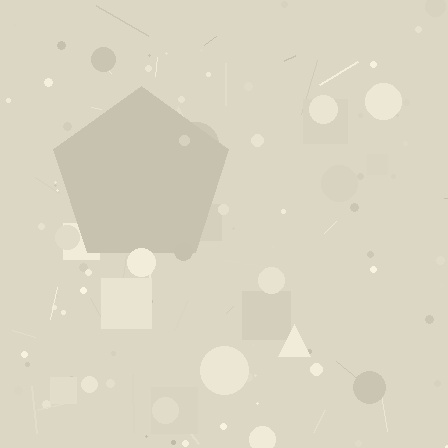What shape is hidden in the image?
A pentagon is hidden in the image.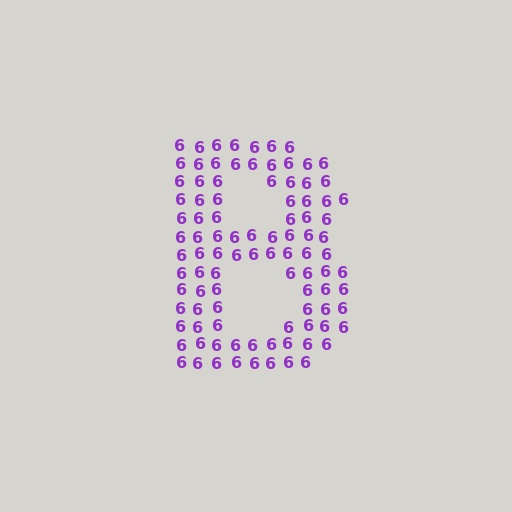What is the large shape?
The large shape is the letter B.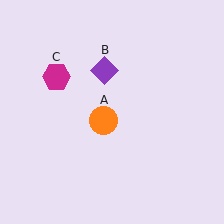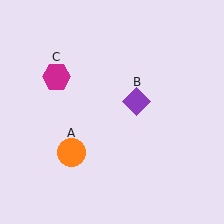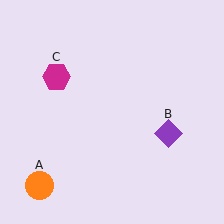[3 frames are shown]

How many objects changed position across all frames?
2 objects changed position: orange circle (object A), purple diamond (object B).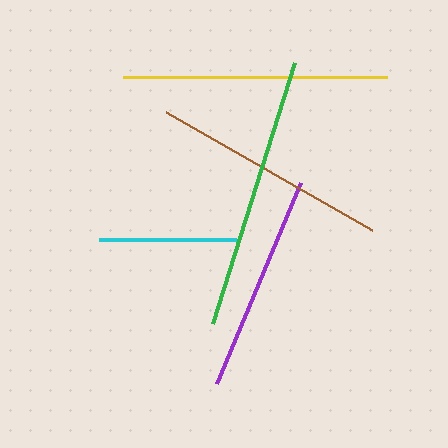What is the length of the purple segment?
The purple segment is approximately 217 pixels long.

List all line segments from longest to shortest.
From longest to shortest: green, yellow, brown, purple, cyan.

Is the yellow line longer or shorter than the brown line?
The yellow line is longer than the brown line.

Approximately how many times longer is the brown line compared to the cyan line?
The brown line is approximately 1.7 times the length of the cyan line.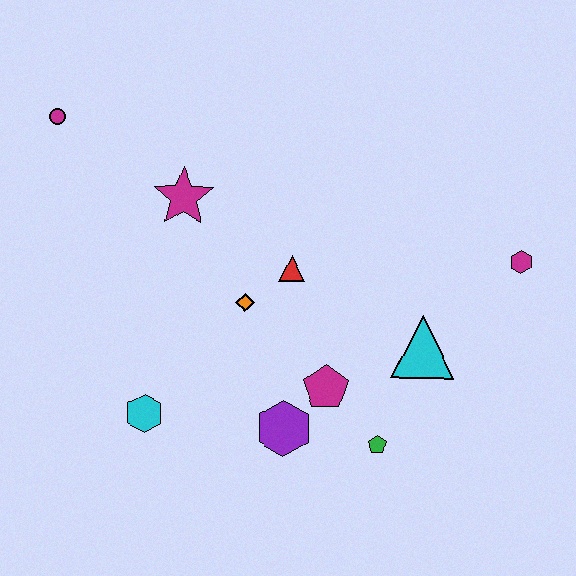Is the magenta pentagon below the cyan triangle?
Yes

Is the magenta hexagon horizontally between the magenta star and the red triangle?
No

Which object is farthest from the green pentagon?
The magenta circle is farthest from the green pentagon.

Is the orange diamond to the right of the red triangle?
No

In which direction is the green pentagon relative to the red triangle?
The green pentagon is below the red triangle.